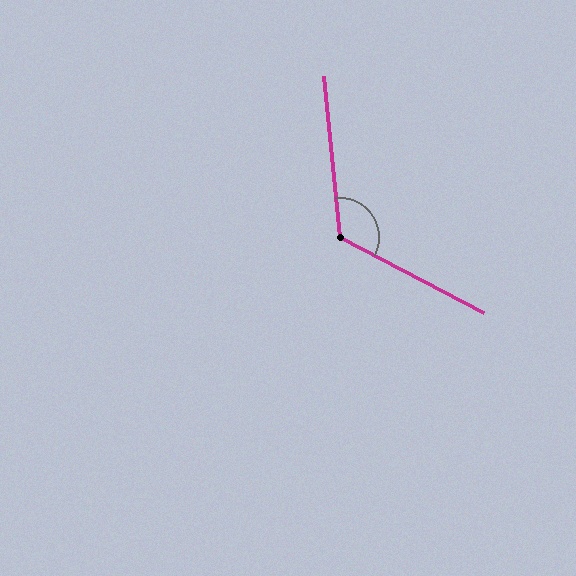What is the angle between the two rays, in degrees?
Approximately 124 degrees.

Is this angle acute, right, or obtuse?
It is obtuse.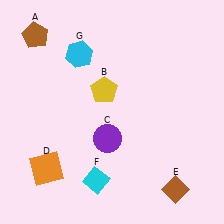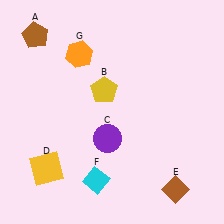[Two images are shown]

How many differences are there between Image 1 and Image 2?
There are 2 differences between the two images.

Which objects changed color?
D changed from orange to yellow. G changed from cyan to orange.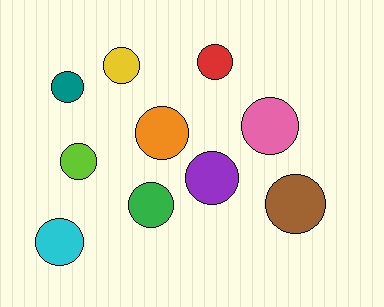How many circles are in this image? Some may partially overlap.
There are 10 circles.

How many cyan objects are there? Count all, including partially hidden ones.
There is 1 cyan object.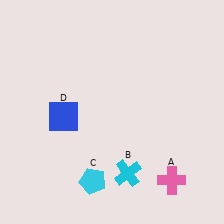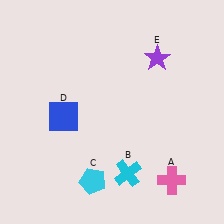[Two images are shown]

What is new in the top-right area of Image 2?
A purple star (E) was added in the top-right area of Image 2.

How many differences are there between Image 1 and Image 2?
There is 1 difference between the two images.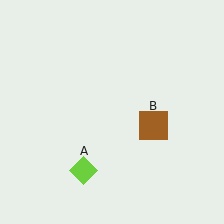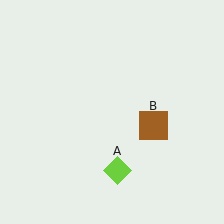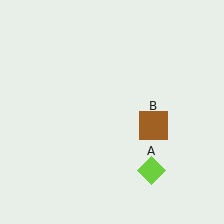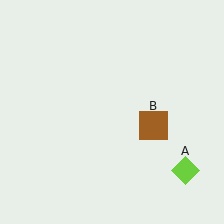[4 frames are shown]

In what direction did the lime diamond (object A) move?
The lime diamond (object A) moved right.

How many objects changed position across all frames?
1 object changed position: lime diamond (object A).